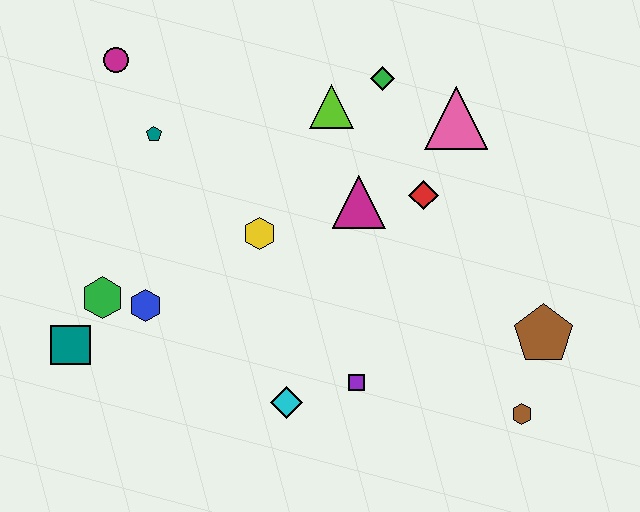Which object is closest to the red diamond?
The magenta triangle is closest to the red diamond.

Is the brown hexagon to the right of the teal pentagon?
Yes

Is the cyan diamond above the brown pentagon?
No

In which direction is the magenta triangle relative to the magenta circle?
The magenta triangle is to the right of the magenta circle.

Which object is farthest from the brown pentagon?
The magenta circle is farthest from the brown pentagon.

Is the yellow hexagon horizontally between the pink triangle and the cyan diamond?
No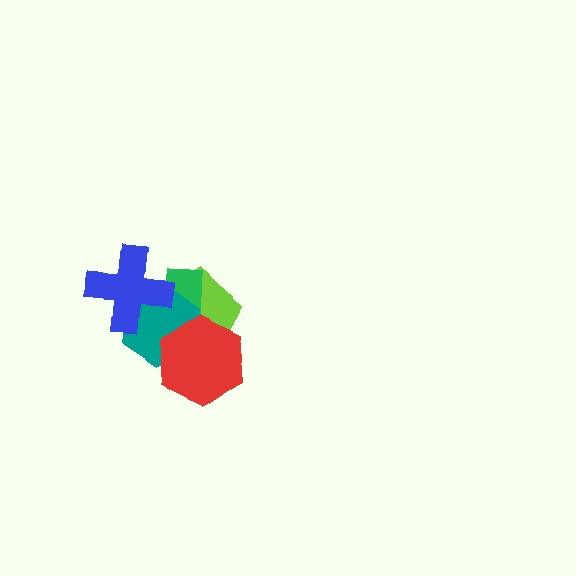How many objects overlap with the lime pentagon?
4 objects overlap with the lime pentagon.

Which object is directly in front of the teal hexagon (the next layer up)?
The blue cross is directly in front of the teal hexagon.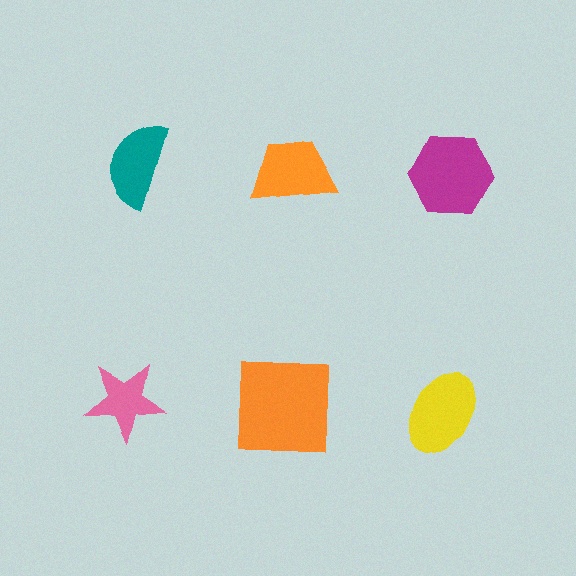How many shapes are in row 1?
3 shapes.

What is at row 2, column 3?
A yellow ellipse.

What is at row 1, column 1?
A teal semicircle.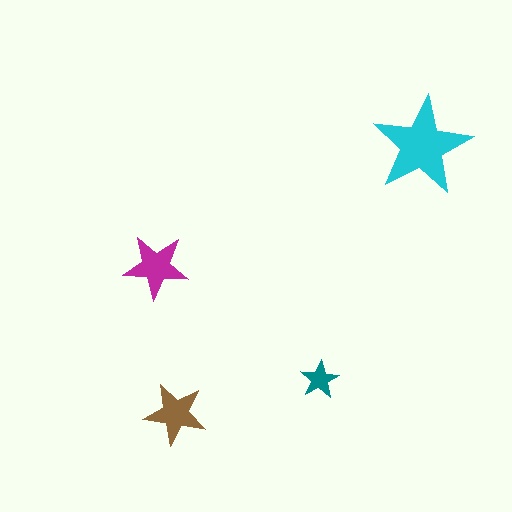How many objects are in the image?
There are 4 objects in the image.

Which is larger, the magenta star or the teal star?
The magenta one.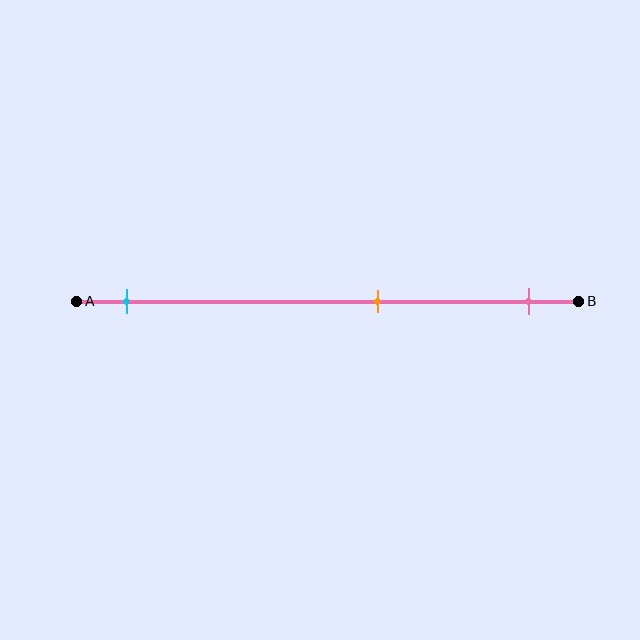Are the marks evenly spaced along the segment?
No, the marks are not evenly spaced.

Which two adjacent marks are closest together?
The orange and pink marks are the closest adjacent pair.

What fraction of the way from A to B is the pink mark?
The pink mark is approximately 90% (0.9) of the way from A to B.